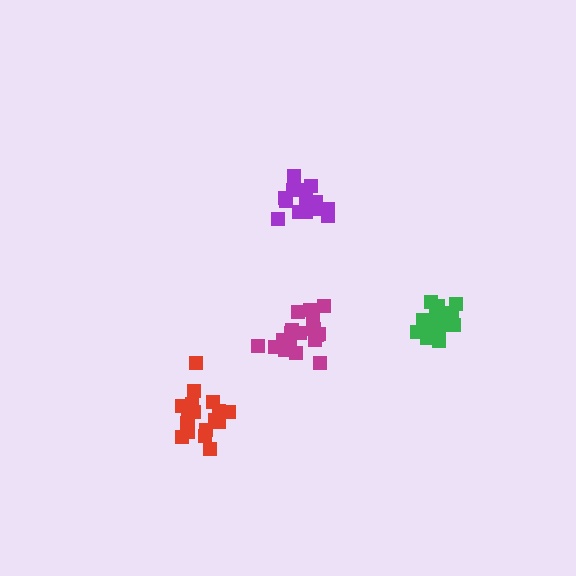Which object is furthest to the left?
The red cluster is leftmost.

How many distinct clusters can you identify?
There are 4 distinct clusters.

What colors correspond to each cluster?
The clusters are colored: red, purple, green, magenta.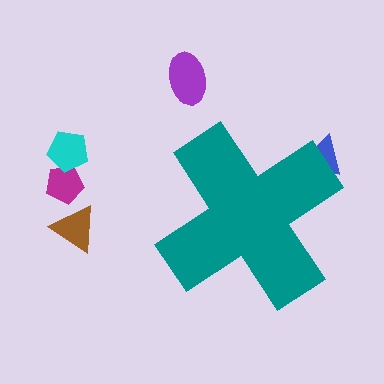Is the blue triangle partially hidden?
Yes, the blue triangle is partially hidden behind the teal cross.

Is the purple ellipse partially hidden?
No, the purple ellipse is fully visible.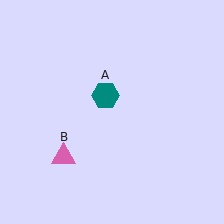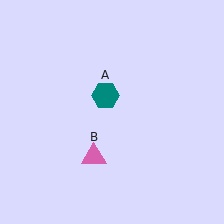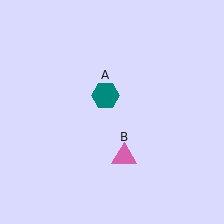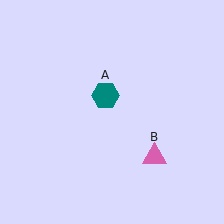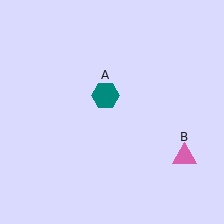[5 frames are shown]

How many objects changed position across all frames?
1 object changed position: pink triangle (object B).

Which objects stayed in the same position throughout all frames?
Teal hexagon (object A) remained stationary.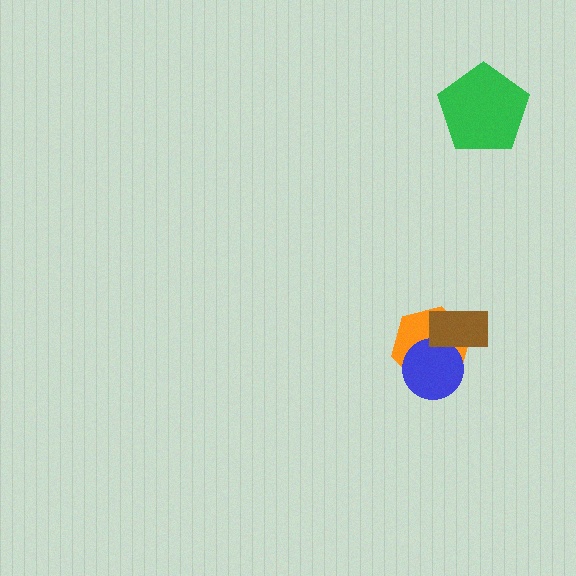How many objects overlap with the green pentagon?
0 objects overlap with the green pentagon.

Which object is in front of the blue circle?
The brown rectangle is in front of the blue circle.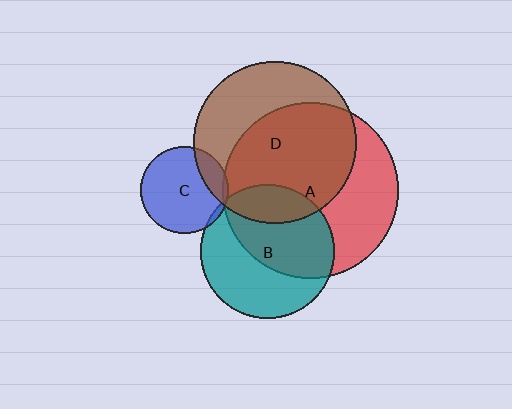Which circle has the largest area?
Circle A (red).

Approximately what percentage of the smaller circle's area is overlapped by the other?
Approximately 15%.